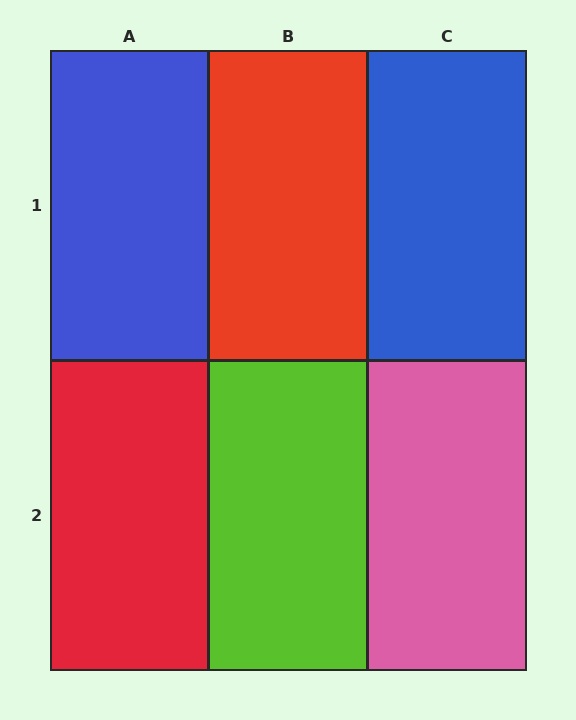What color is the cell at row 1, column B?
Red.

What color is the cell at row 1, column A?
Blue.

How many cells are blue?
2 cells are blue.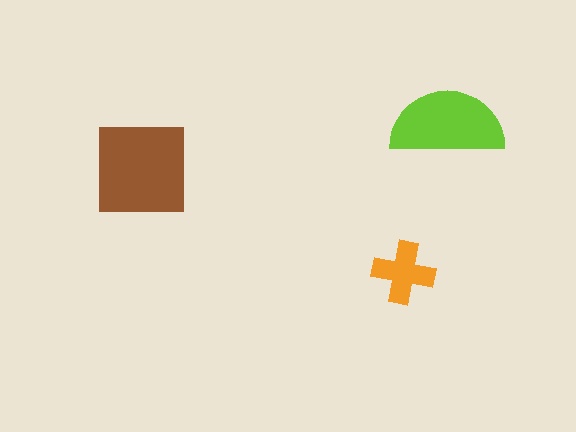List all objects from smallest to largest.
The orange cross, the lime semicircle, the brown square.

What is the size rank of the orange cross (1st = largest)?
3rd.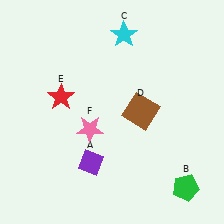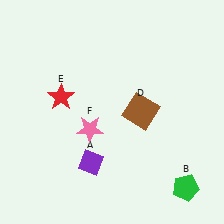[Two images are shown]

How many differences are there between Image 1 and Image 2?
There is 1 difference between the two images.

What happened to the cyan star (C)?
The cyan star (C) was removed in Image 2. It was in the top-right area of Image 1.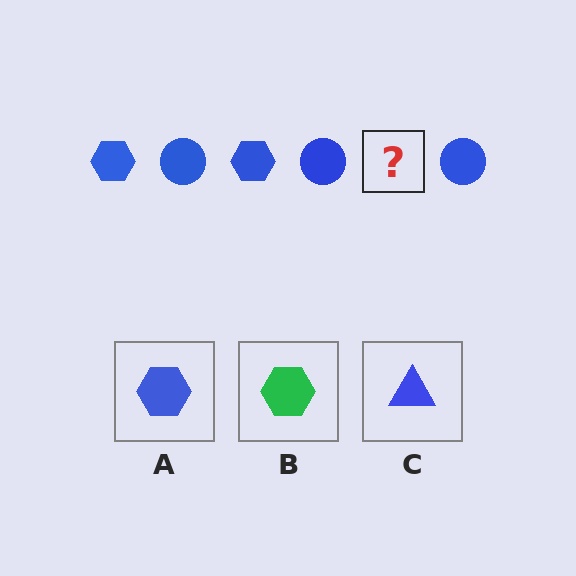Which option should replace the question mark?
Option A.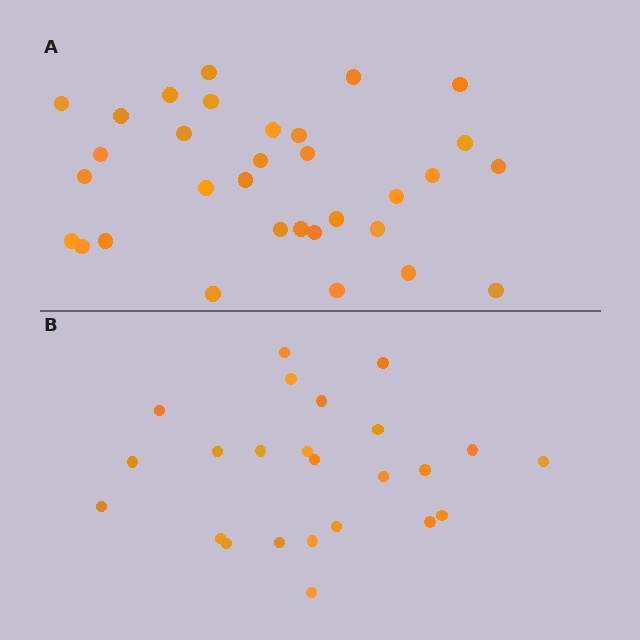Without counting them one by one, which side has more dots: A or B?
Region A (the top region) has more dots.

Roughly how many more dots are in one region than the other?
Region A has roughly 8 or so more dots than region B.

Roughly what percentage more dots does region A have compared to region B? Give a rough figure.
About 35% more.